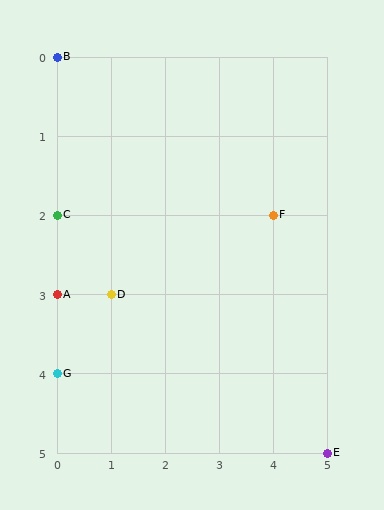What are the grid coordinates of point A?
Point A is at grid coordinates (0, 3).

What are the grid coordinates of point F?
Point F is at grid coordinates (4, 2).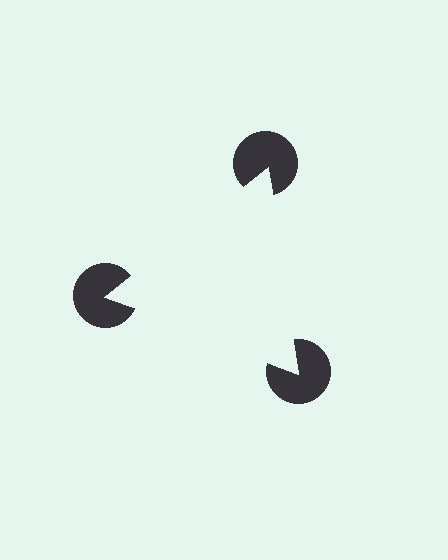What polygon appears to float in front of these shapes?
An illusory triangle — its edges are inferred from the aligned wedge cuts in the pac-man discs, not physically drawn.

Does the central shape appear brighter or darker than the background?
It typically appears slightly brighter than the background, even though no actual brightness change is drawn.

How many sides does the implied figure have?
3 sides.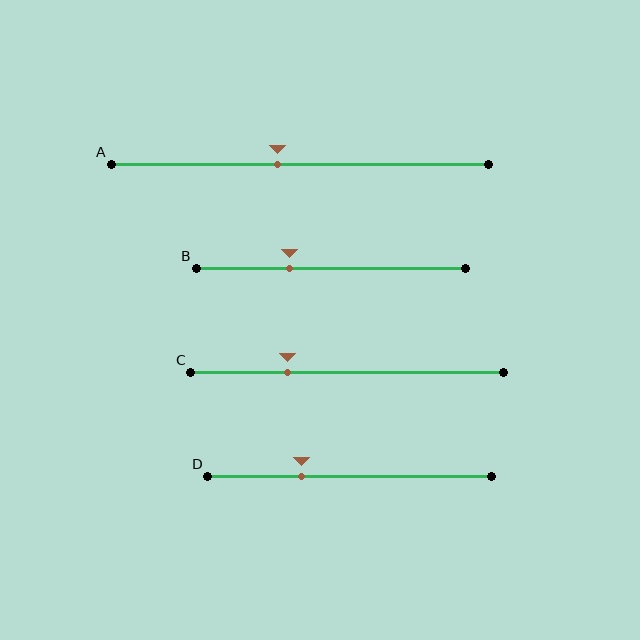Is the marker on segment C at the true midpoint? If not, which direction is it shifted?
No, the marker on segment C is shifted to the left by about 19% of the segment length.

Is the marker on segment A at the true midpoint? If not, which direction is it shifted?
No, the marker on segment A is shifted to the left by about 6% of the segment length.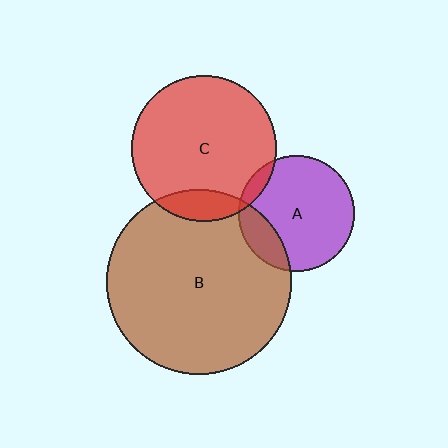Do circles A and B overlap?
Yes.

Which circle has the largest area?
Circle B (brown).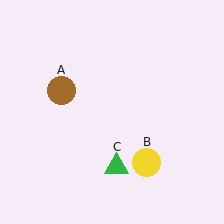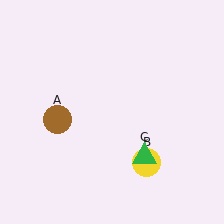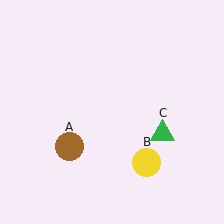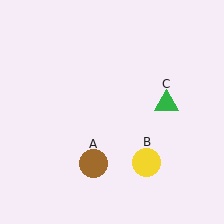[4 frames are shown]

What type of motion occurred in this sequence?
The brown circle (object A), green triangle (object C) rotated counterclockwise around the center of the scene.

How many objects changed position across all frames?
2 objects changed position: brown circle (object A), green triangle (object C).